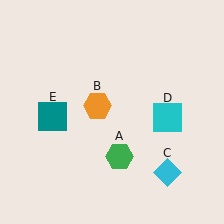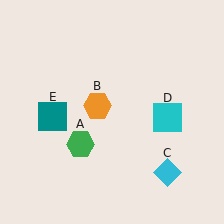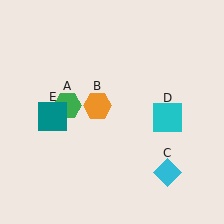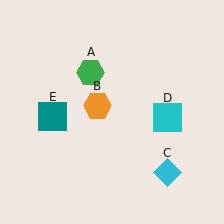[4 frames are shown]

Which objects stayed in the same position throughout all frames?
Orange hexagon (object B) and cyan diamond (object C) and cyan square (object D) and teal square (object E) remained stationary.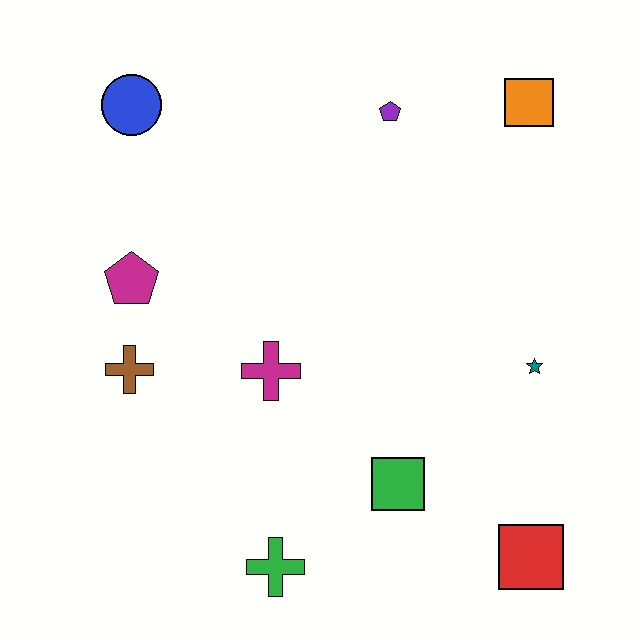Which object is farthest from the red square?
The blue circle is farthest from the red square.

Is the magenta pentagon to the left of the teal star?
Yes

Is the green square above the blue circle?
No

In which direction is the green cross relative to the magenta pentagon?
The green cross is below the magenta pentagon.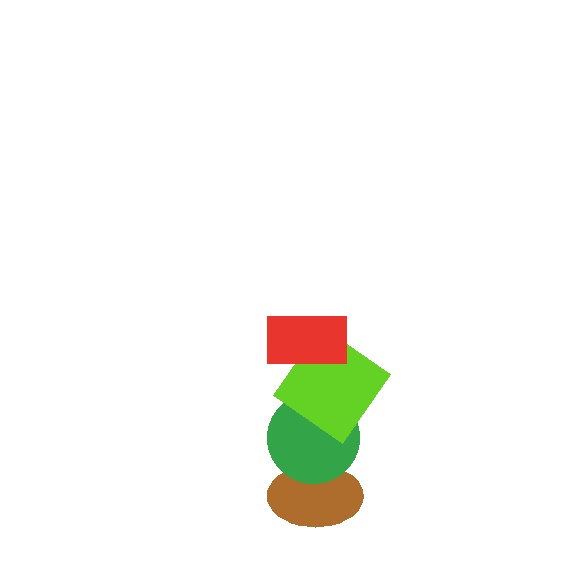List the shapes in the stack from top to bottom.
From top to bottom: the red rectangle, the lime diamond, the green circle, the brown ellipse.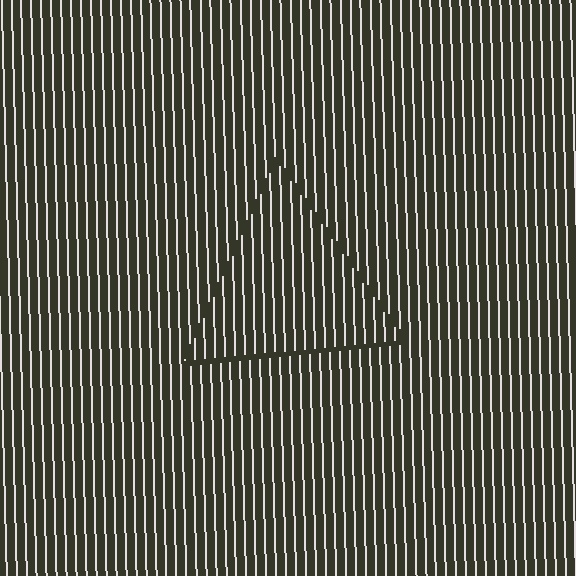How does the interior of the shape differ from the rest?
The interior of the shape contains the same grating, shifted by half a period — the contour is defined by the phase discontinuity where line-ends from the inner and outer gratings abut.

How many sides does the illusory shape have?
3 sides — the line-ends trace a triangle.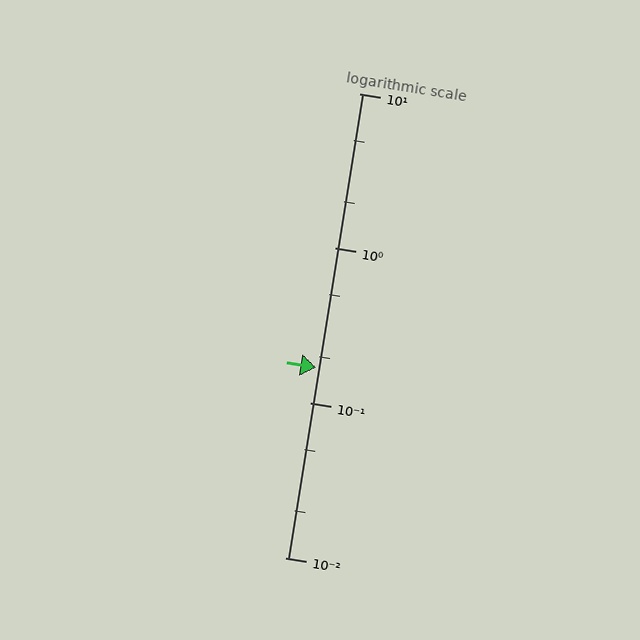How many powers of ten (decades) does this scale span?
The scale spans 3 decades, from 0.01 to 10.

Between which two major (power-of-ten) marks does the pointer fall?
The pointer is between 0.1 and 1.